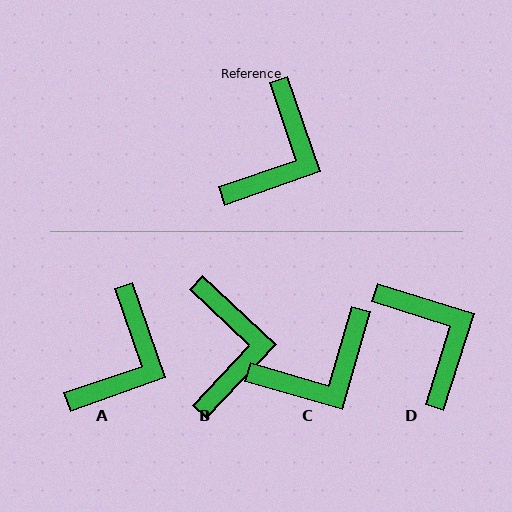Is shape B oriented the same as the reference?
No, it is off by about 28 degrees.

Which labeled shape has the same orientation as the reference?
A.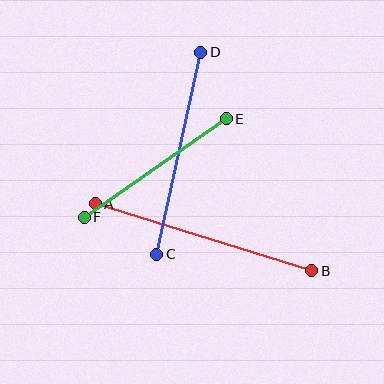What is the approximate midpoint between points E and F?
The midpoint is at approximately (155, 168) pixels.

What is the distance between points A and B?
The distance is approximately 227 pixels.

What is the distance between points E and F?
The distance is approximately 173 pixels.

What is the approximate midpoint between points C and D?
The midpoint is at approximately (179, 153) pixels.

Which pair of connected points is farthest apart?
Points A and B are farthest apart.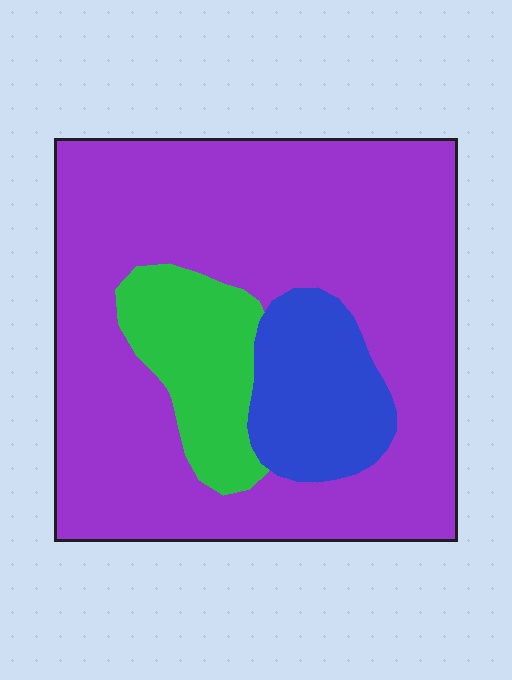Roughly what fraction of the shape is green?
Green covers 13% of the shape.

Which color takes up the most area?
Purple, at roughly 75%.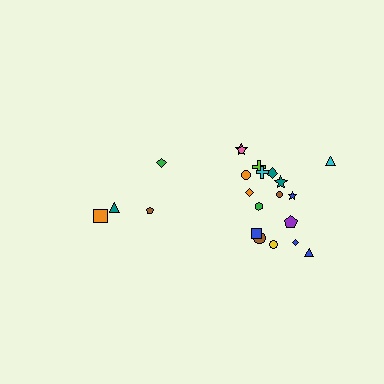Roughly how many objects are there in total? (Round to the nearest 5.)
Roughly 20 objects in total.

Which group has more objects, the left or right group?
The right group.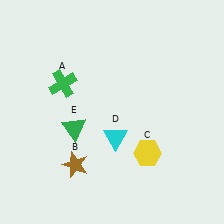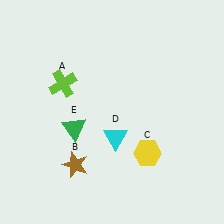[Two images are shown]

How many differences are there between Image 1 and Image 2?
There is 1 difference between the two images.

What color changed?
The cross (A) changed from green in Image 1 to lime in Image 2.